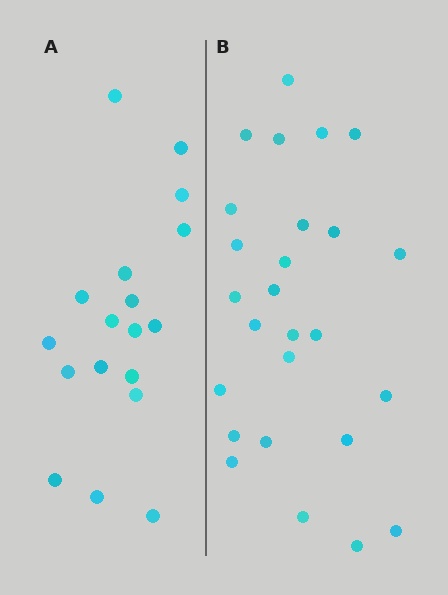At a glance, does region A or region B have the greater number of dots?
Region B (the right region) has more dots.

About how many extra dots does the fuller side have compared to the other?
Region B has roughly 8 or so more dots than region A.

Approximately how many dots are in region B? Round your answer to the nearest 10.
About 30 dots. (The exact count is 26, which rounds to 30.)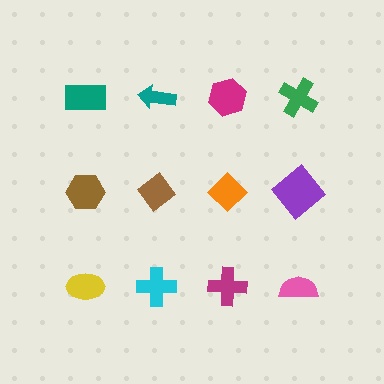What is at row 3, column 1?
A yellow ellipse.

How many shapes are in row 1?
4 shapes.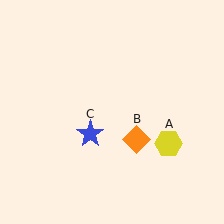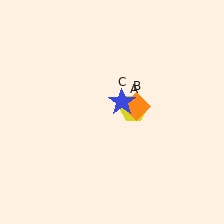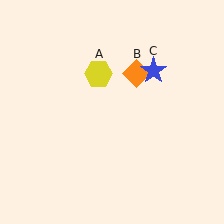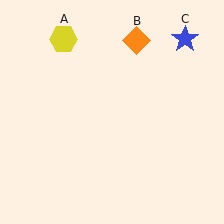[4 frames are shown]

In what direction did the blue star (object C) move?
The blue star (object C) moved up and to the right.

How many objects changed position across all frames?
3 objects changed position: yellow hexagon (object A), orange diamond (object B), blue star (object C).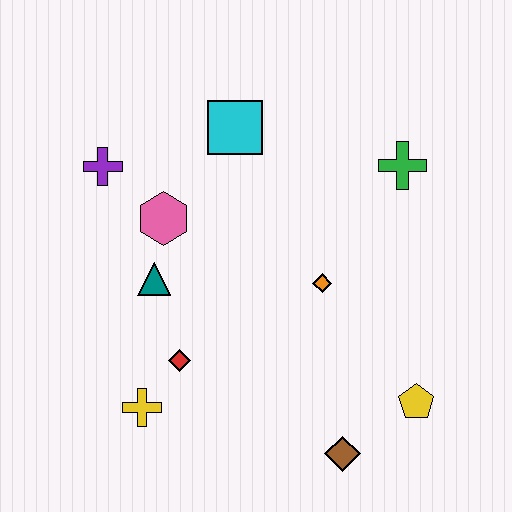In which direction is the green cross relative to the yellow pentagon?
The green cross is above the yellow pentagon.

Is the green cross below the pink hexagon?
No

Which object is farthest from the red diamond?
The green cross is farthest from the red diamond.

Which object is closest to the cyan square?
The pink hexagon is closest to the cyan square.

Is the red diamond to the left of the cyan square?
Yes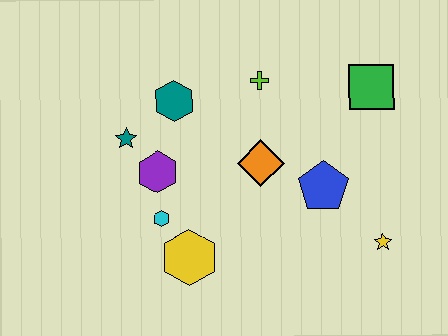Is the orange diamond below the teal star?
Yes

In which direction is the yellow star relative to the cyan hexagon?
The yellow star is to the right of the cyan hexagon.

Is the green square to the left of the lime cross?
No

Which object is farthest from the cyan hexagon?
The green square is farthest from the cyan hexagon.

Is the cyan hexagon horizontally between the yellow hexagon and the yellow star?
No